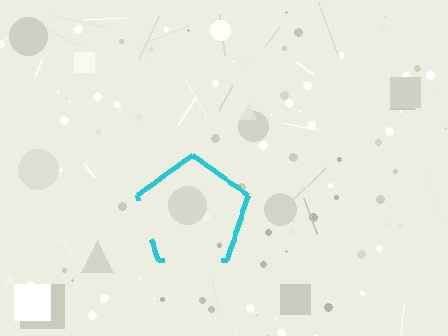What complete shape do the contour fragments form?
The contour fragments form a pentagon.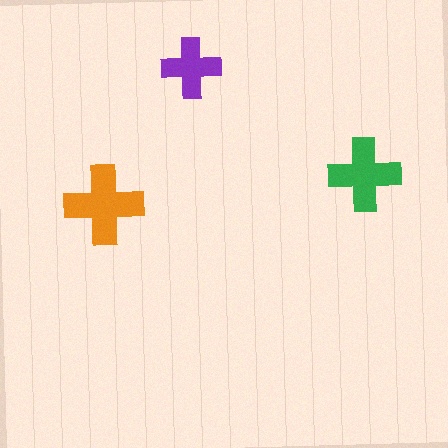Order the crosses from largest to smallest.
the orange one, the green one, the purple one.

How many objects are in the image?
There are 3 objects in the image.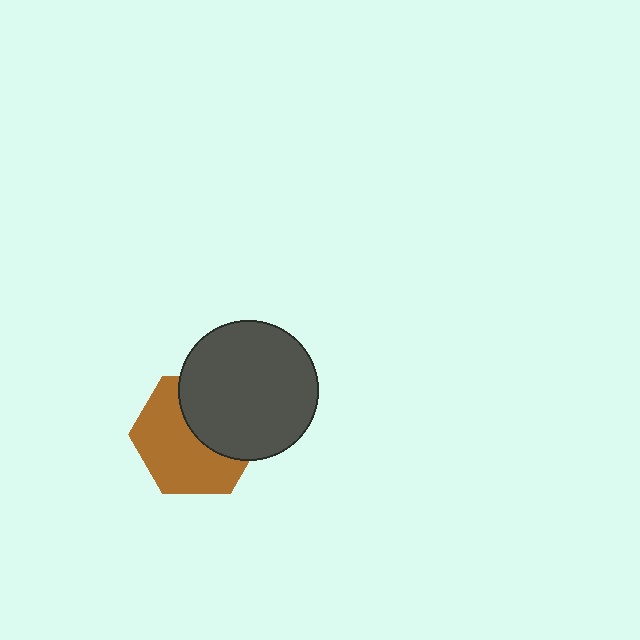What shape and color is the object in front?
The object in front is a dark gray circle.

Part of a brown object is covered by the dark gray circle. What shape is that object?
It is a hexagon.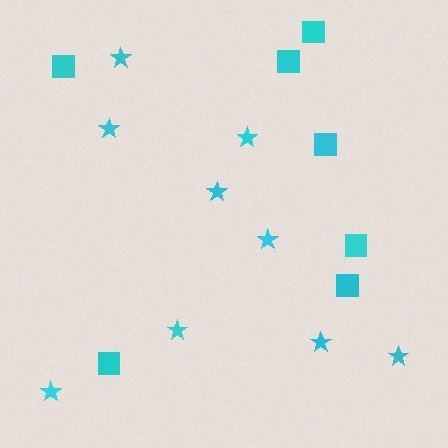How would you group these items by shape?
There are 2 groups: one group of squares (7) and one group of stars (9).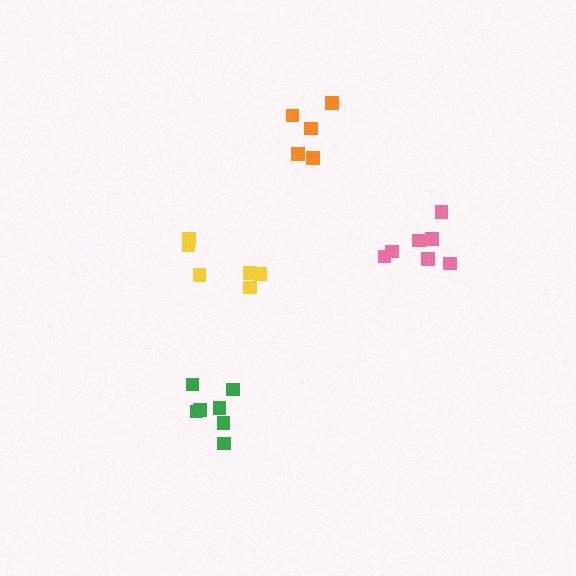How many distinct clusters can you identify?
There are 4 distinct clusters.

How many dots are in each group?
Group 1: 7 dots, Group 2: 7 dots, Group 3: 6 dots, Group 4: 5 dots (25 total).